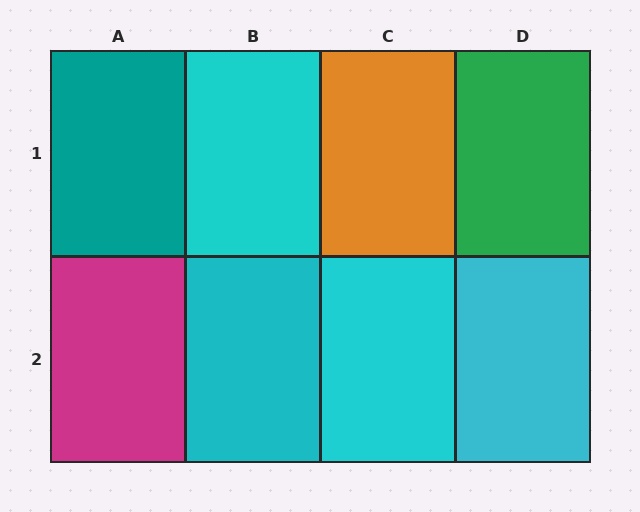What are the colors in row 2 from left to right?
Magenta, cyan, cyan, cyan.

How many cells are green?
1 cell is green.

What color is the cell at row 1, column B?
Cyan.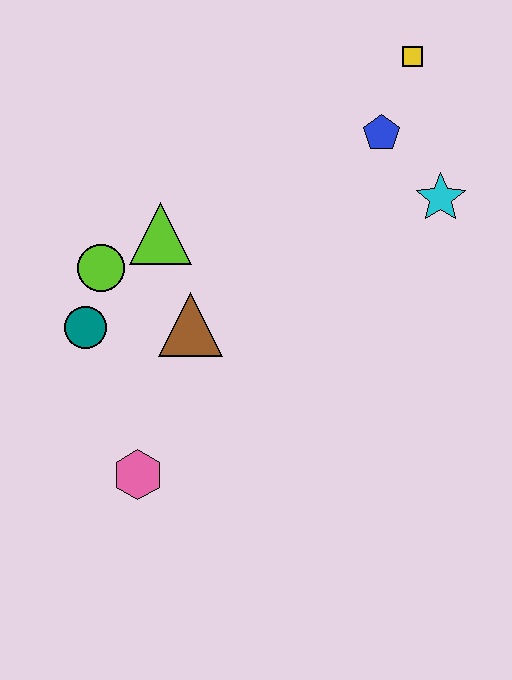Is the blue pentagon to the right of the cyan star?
No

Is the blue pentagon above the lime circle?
Yes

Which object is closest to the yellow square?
The blue pentagon is closest to the yellow square.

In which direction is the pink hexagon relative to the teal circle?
The pink hexagon is below the teal circle.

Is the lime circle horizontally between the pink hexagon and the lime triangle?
No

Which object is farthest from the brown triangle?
The yellow square is farthest from the brown triangle.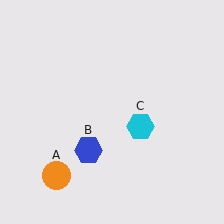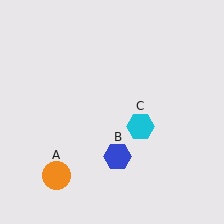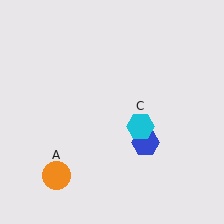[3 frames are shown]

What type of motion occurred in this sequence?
The blue hexagon (object B) rotated counterclockwise around the center of the scene.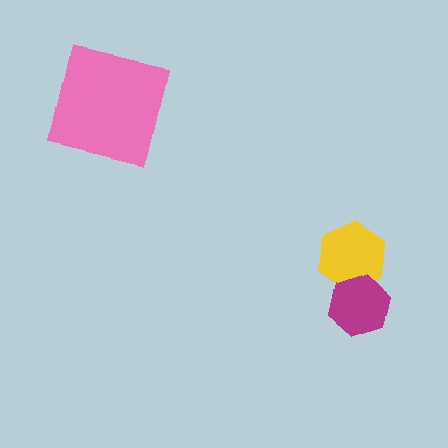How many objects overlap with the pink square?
0 objects overlap with the pink square.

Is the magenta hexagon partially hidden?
No, no other shape covers it.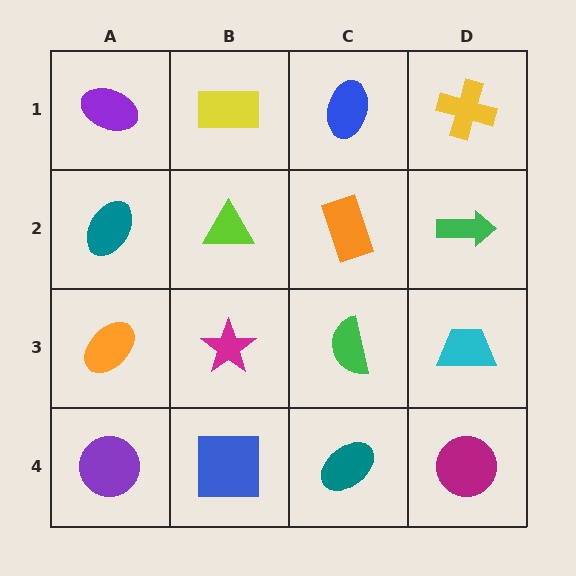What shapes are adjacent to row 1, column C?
An orange rectangle (row 2, column C), a yellow rectangle (row 1, column B), a yellow cross (row 1, column D).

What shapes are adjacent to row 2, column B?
A yellow rectangle (row 1, column B), a magenta star (row 3, column B), a teal ellipse (row 2, column A), an orange rectangle (row 2, column C).